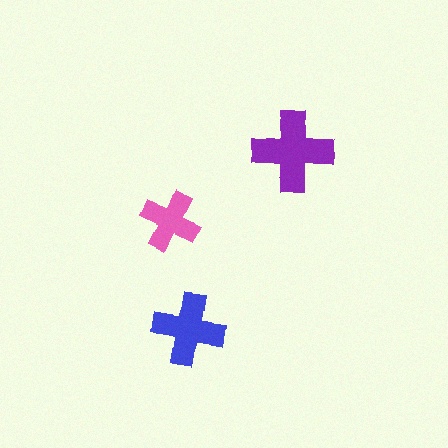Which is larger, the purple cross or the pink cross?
The purple one.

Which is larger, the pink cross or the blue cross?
The blue one.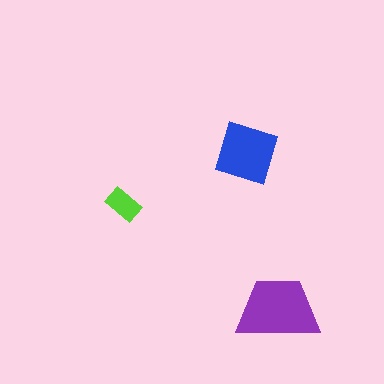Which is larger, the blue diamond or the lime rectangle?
The blue diamond.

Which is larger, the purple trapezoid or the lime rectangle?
The purple trapezoid.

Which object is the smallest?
The lime rectangle.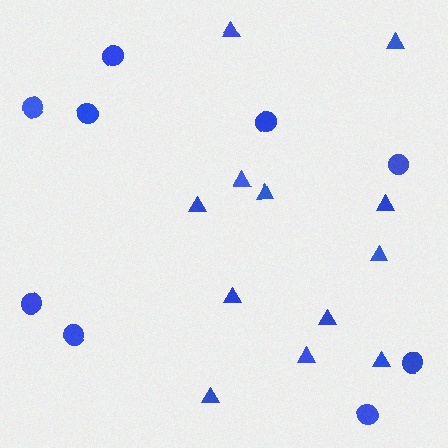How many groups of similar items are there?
There are 2 groups: one group of circles (9) and one group of triangles (12).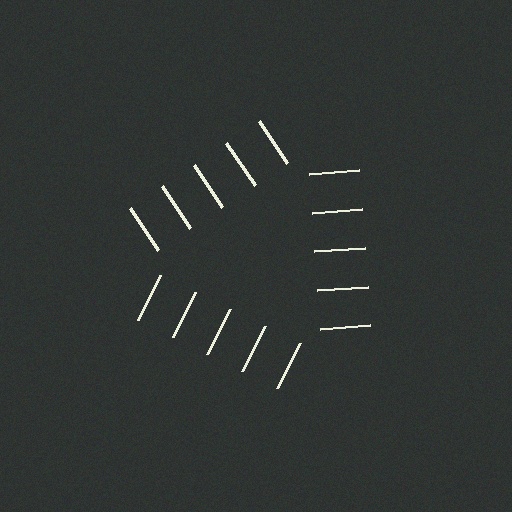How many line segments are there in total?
15 — 5 along each of the 3 edges.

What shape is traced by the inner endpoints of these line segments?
An illusory triangle — the line segments terminate on its edges but no continuous stroke is drawn.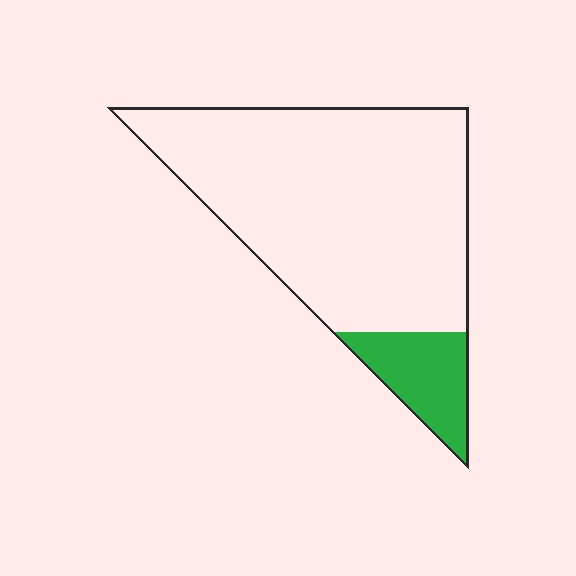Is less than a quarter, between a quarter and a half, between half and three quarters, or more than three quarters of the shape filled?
Less than a quarter.